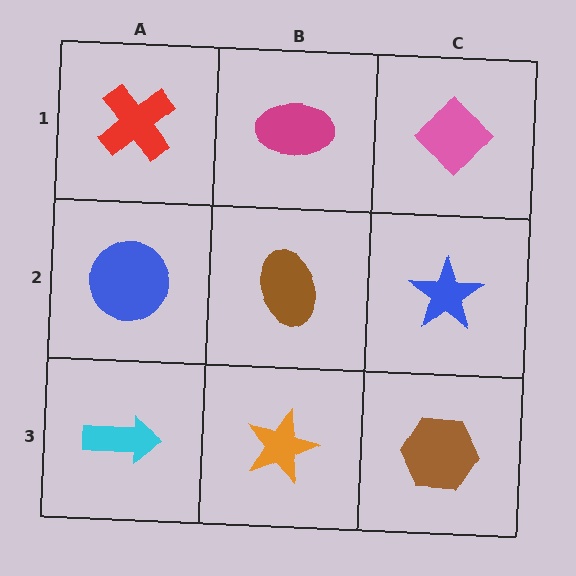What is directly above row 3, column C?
A blue star.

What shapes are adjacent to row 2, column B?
A magenta ellipse (row 1, column B), an orange star (row 3, column B), a blue circle (row 2, column A), a blue star (row 2, column C).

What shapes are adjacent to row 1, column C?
A blue star (row 2, column C), a magenta ellipse (row 1, column B).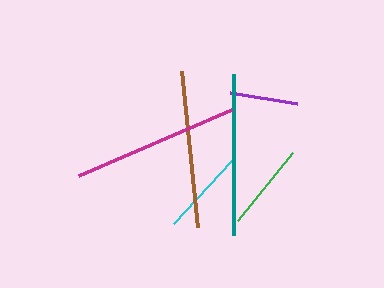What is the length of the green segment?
The green segment is approximately 87 pixels long.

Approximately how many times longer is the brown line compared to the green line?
The brown line is approximately 1.8 times the length of the green line.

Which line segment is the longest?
The magenta line is the longest at approximately 167 pixels.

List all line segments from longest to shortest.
From longest to shortest: magenta, teal, brown, green, cyan, purple.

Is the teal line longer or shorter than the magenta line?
The magenta line is longer than the teal line.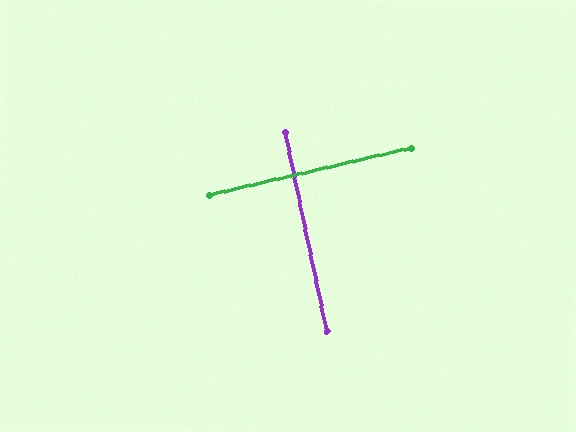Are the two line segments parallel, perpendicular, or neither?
Perpendicular — they meet at approximately 89°.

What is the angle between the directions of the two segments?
Approximately 89 degrees.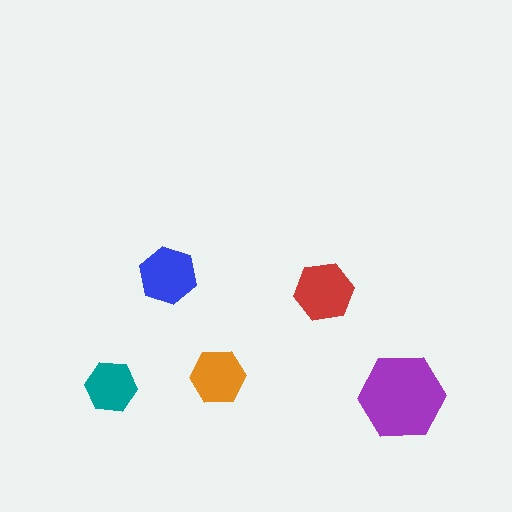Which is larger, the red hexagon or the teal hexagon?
The red one.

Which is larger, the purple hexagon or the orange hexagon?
The purple one.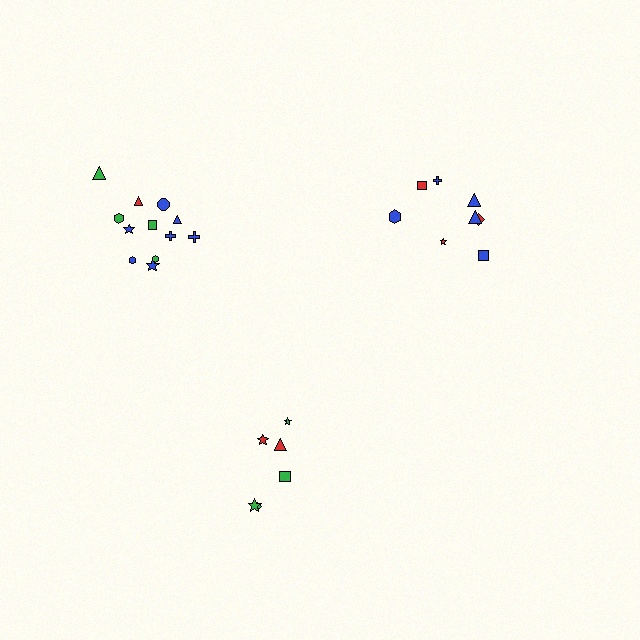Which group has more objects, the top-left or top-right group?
The top-left group.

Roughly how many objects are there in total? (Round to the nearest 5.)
Roughly 25 objects in total.